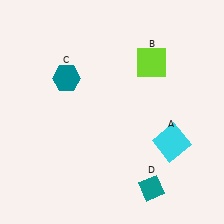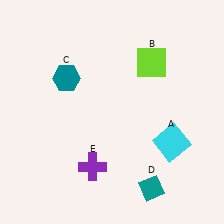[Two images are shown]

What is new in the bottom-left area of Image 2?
A purple cross (E) was added in the bottom-left area of Image 2.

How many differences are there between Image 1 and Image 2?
There is 1 difference between the two images.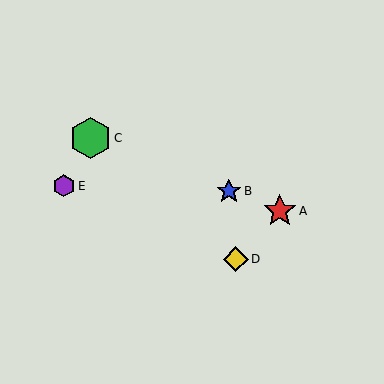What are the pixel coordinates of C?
Object C is at (90, 138).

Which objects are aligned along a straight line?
Objects A, B, C are aligned along a straight line.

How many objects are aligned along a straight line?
3 objects (A, B, C) are aligned along a straight line.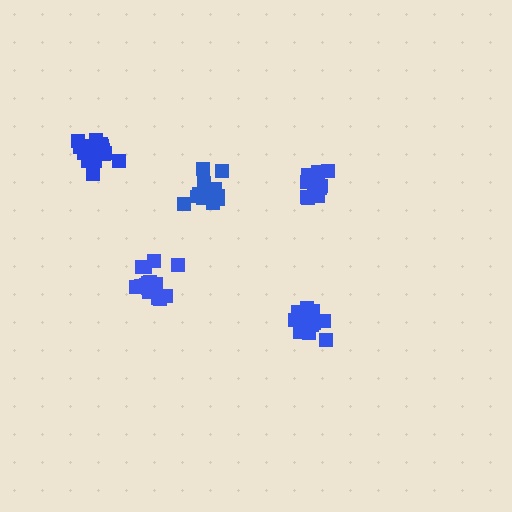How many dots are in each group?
Group 1: 17 dots, Group 2: 13 dots, Group 3: 14 dots, Group 4: 17 dots, Group 5: 17 dots (78 total).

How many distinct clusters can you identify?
There are 5 distinct clusters.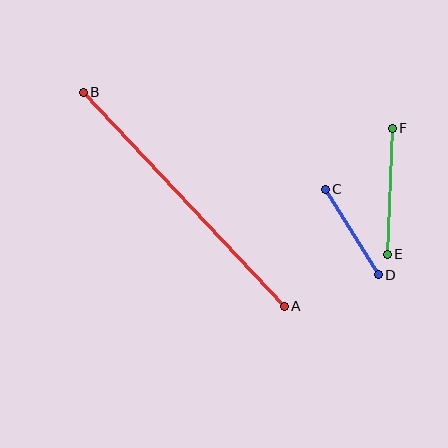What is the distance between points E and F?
The distance is approximately 126 pixels.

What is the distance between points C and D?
The distance is approximately 101 pixels.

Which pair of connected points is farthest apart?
Points A and B are farthest apart.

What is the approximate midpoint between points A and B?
The midpoint is at approximately (184, 199) pixels.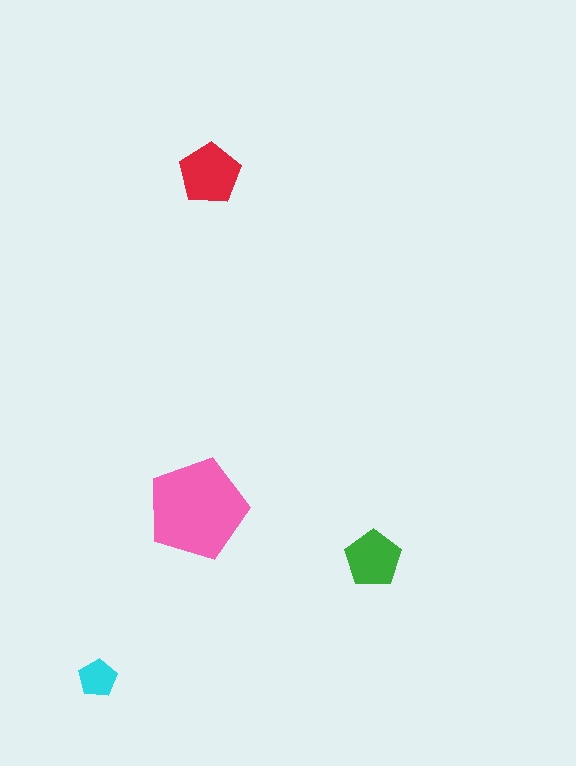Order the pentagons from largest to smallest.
the pink one, the red one, the green one, the cyan one.